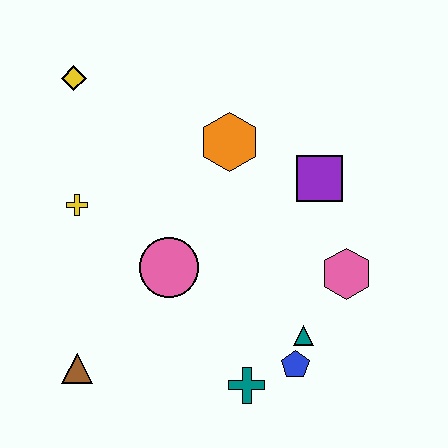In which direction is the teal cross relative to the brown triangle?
The teal cross is to the right of the brown triangle.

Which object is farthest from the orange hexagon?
The brown triangle is farthest from the orange hexagon.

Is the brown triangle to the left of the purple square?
Yes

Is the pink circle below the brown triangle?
No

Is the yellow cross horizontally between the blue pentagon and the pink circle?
No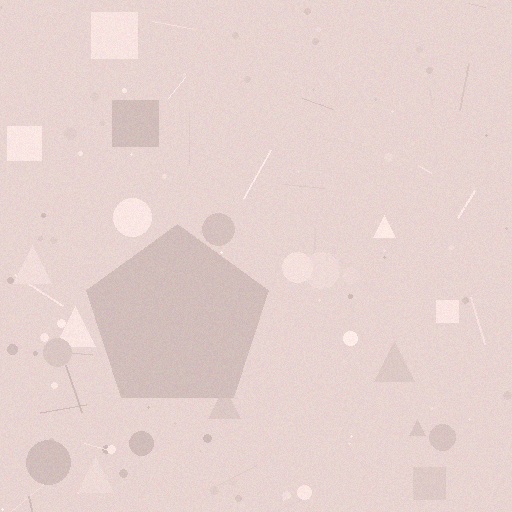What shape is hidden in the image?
A pentagon is hidden in the image.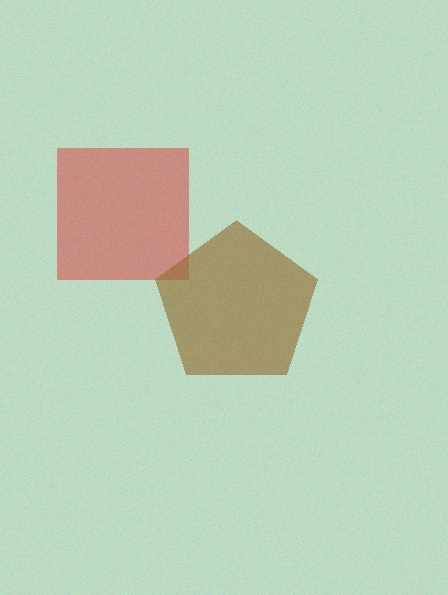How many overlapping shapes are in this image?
There are 2 overlapping shapes in the image.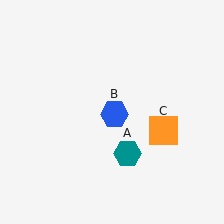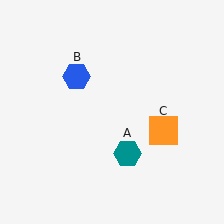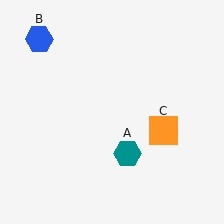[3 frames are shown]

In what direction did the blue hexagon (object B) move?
The blue hexagon (object B) moved up and to the left.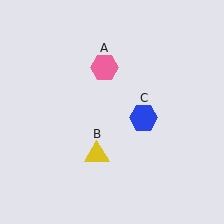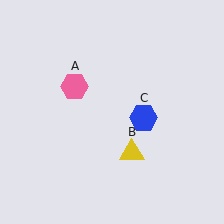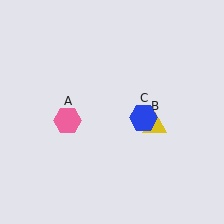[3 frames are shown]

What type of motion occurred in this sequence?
The pink hexagon (object A), yellow triangle (object B) rotated counterclockwise around the center of the scene.